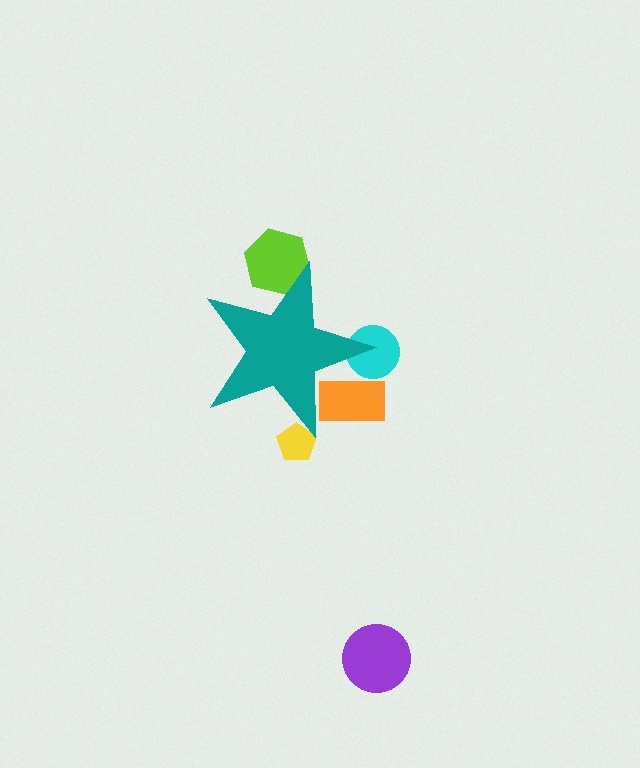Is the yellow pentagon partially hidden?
Yes, the yellow pentagon is partially hidden behind the teal star.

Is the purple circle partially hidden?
No, the purple circle is fully visible.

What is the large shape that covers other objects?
A teal star.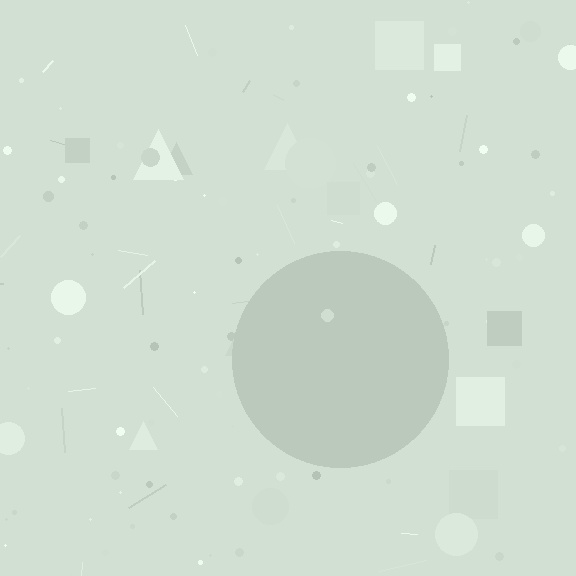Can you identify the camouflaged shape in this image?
The camouflaged shape is a circle.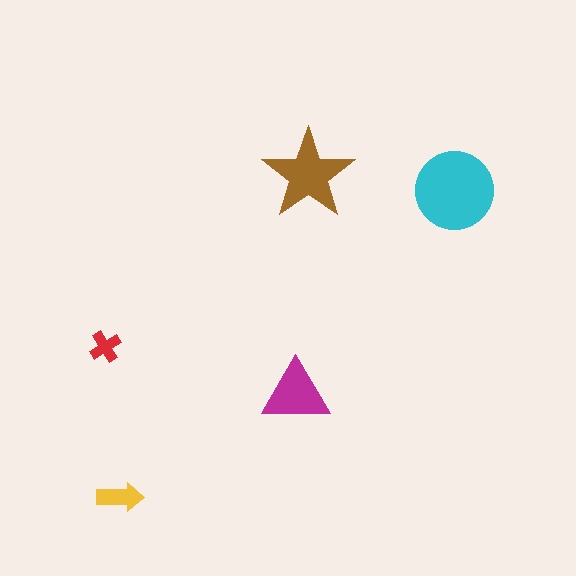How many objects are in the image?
There are 5 objects in the image.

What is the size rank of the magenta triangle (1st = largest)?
3rd.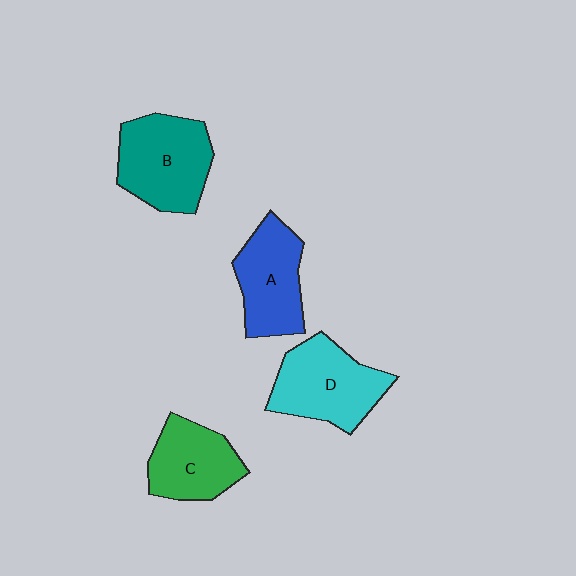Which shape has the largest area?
Shape B (teal).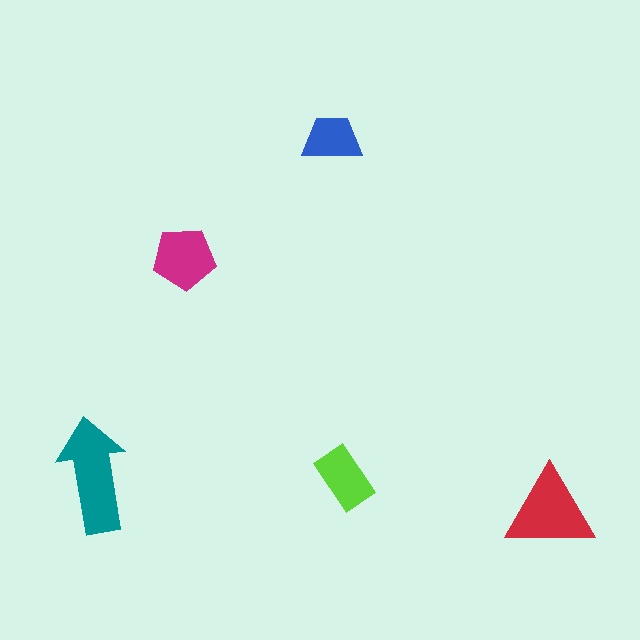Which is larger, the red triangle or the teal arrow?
The teal arrow.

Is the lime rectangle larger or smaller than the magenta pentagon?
Smaller.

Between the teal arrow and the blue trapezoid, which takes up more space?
The teal arrow.